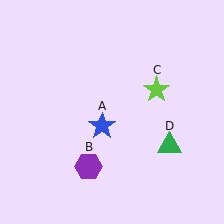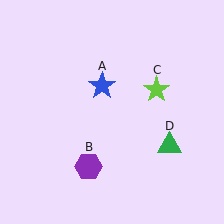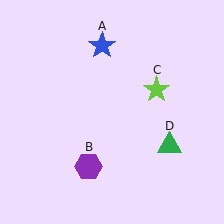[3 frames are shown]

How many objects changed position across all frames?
1 object changed position: blue star (object A).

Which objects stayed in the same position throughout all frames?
Purple hexagon (object B) and lime star (object C) and green triangle (object D) remained stationary.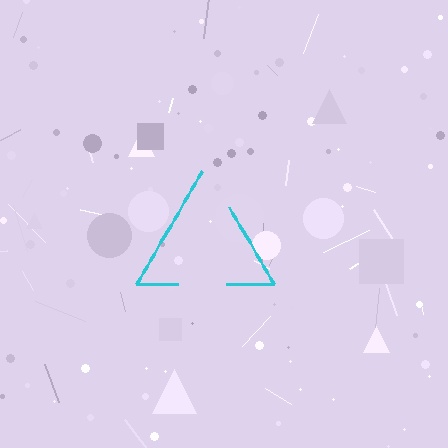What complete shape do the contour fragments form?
The contour fragments form a triangle.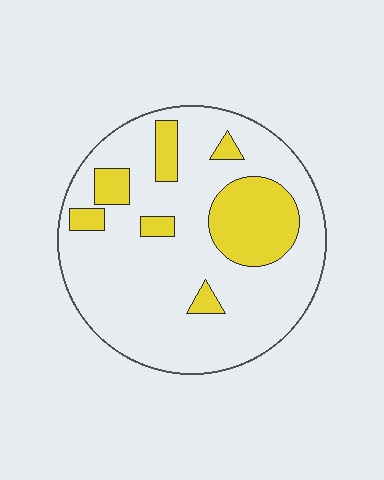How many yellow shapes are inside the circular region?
7.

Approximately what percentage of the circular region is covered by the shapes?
Approximately 20%.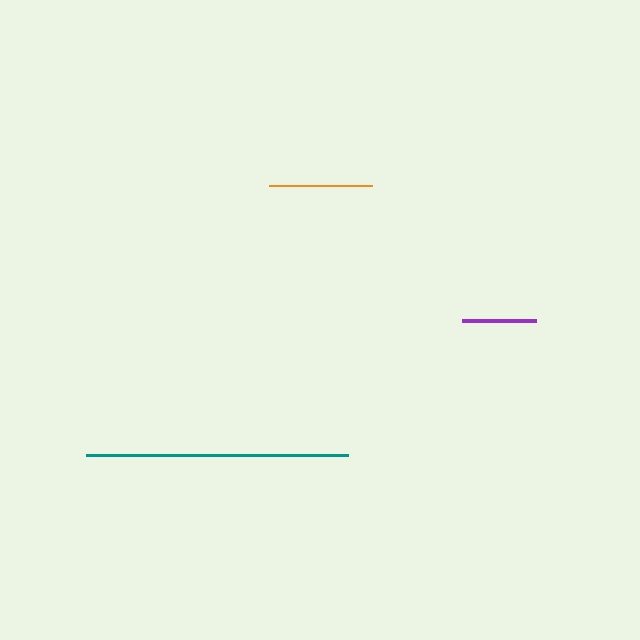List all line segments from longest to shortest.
From longest to shortest: teal, orange, purple.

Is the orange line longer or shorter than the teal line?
The teal line is longer than the orange line.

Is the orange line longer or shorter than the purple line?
The orange line is longer than the purple line.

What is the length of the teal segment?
The teal segment is approximately 262 pixels long.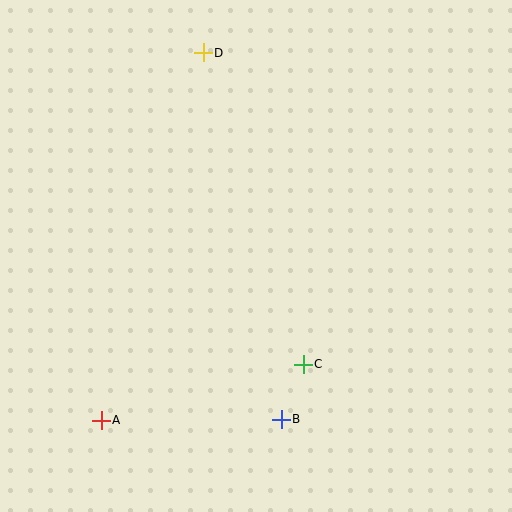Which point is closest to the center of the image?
Point C at (303, 364) is closest to the center.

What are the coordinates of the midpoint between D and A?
The midpoint between D and A is at (152, 236).